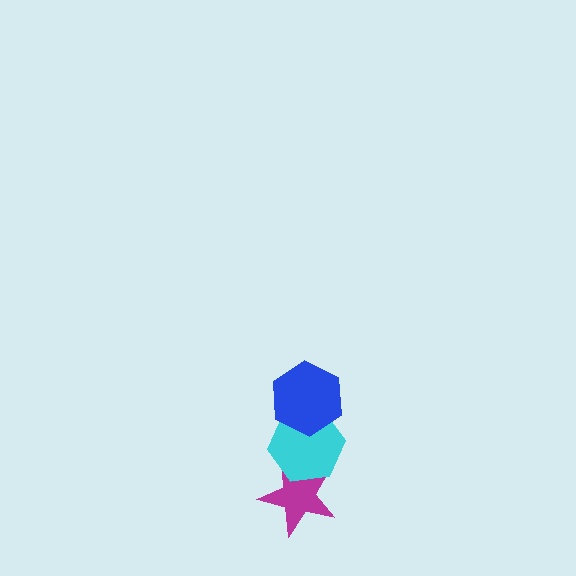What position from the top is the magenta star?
The magenta star is 3rd from the top.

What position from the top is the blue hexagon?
The blue hexagon is 1st from the top.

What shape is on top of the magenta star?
The cyan hexagon is on top of the magenta star.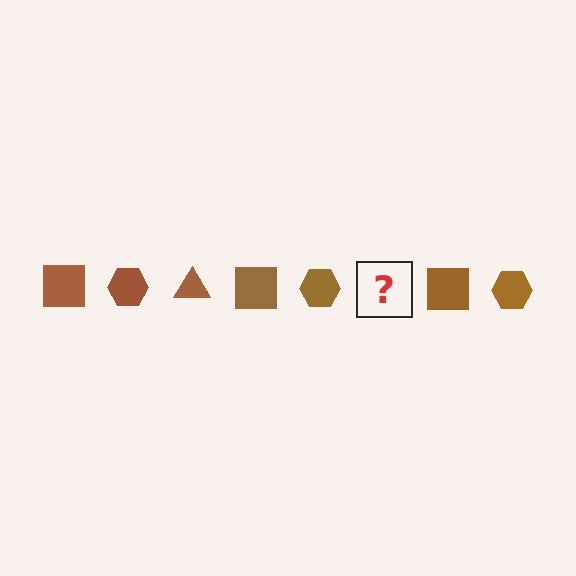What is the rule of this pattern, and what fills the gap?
The rule is that the pattern cycles through square, hexagon, triangle shapes in brown. The gap should be filled with a brown triangle.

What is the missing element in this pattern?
The missing element is a brown triangle.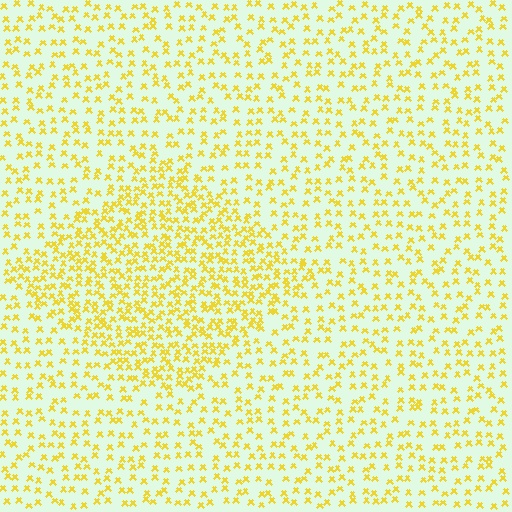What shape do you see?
I see a diamond.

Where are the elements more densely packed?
The elements are more densely packed inside the diamond boundary.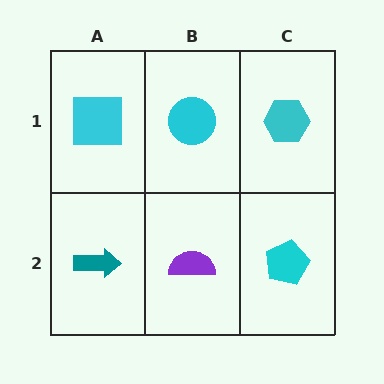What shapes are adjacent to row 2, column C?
A cyan hexagon (row 1, column C), a purple semicircle (row 2, column B).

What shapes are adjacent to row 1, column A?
A teal arrow (row 2, column A), a cyan circle (row 1, column B).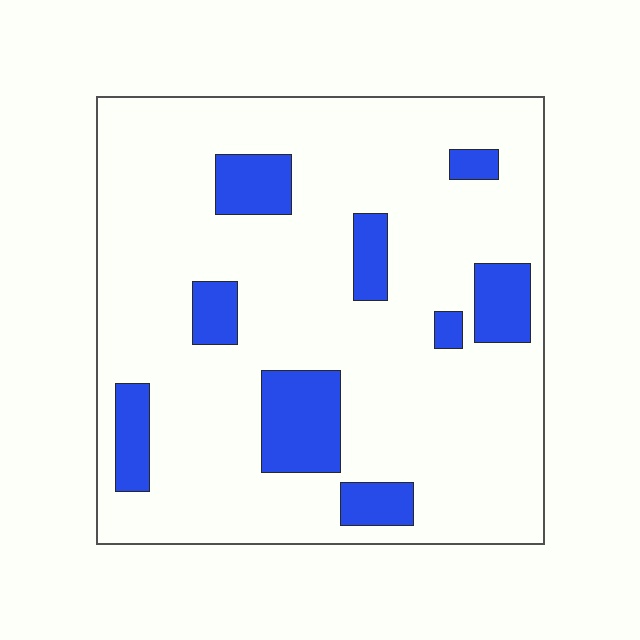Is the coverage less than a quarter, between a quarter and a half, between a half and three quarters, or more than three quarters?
Less than a quarter.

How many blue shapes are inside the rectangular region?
9.